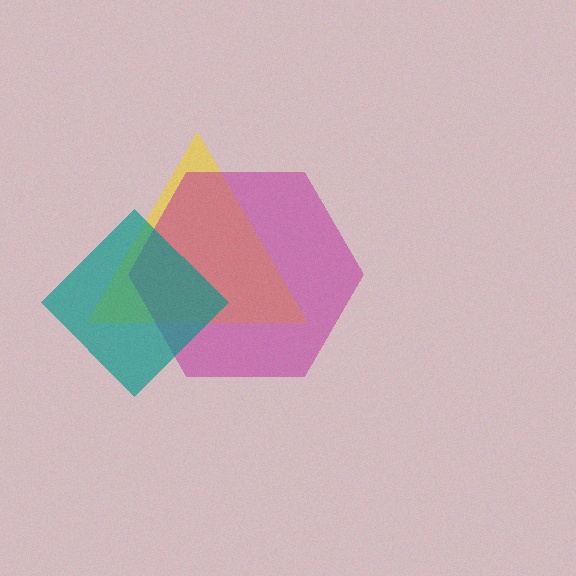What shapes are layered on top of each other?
The layered shapes are: a yellow triangle, a magenta hexagon, a teal diamond.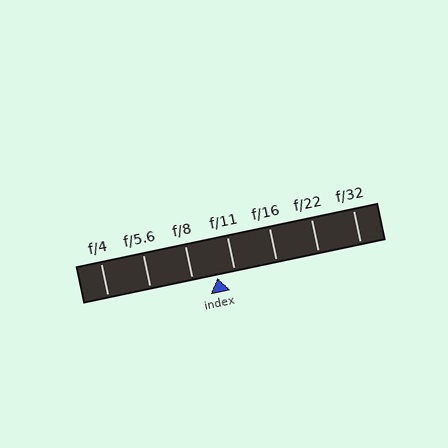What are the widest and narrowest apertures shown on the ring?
The widest aperture shown is f/4 and the narrowest is f/32.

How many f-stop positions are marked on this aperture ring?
There are 7 f-stop positions marked.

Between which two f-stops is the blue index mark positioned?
The index mark is between f/8 and f/11.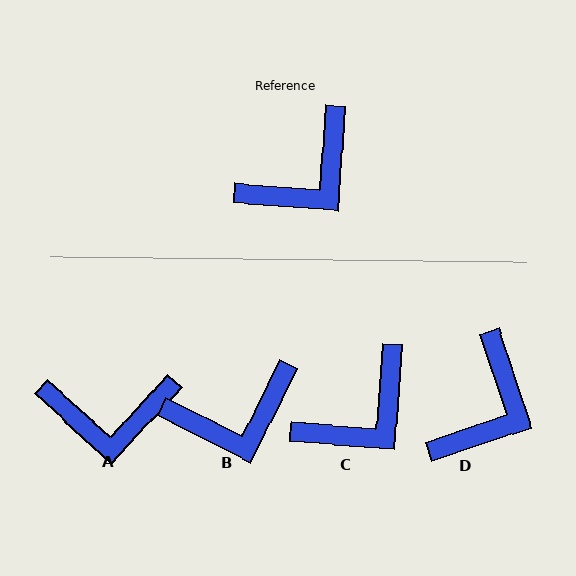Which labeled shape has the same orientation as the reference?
C.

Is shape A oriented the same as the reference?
No, it is off by about 38 degrees.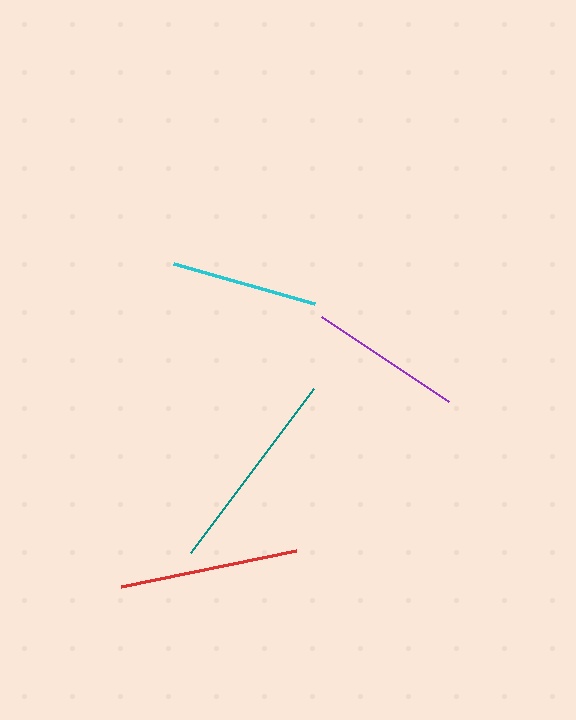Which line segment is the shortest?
The cyan line is the shortest at approximately 146 pixels.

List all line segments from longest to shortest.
From longest to shortest: teal, red, purple, cyan.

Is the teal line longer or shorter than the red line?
The teal line is longer than the red line.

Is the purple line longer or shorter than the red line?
The red line is longer than the purple line.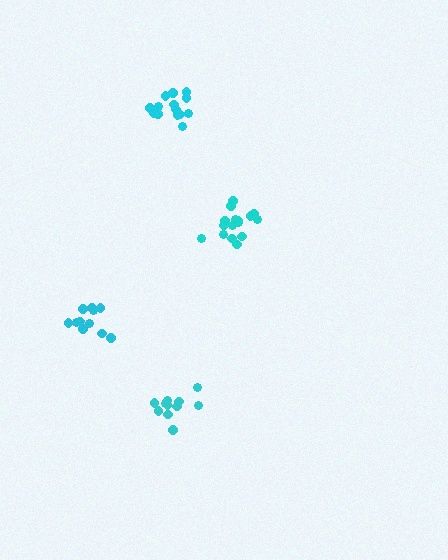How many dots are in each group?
Group 1: 11 dots, Group 2: 14 dots, Group 3: 16 dots, Group 4: 11 dots (52 total).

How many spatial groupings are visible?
There are 4 spatial groupings.